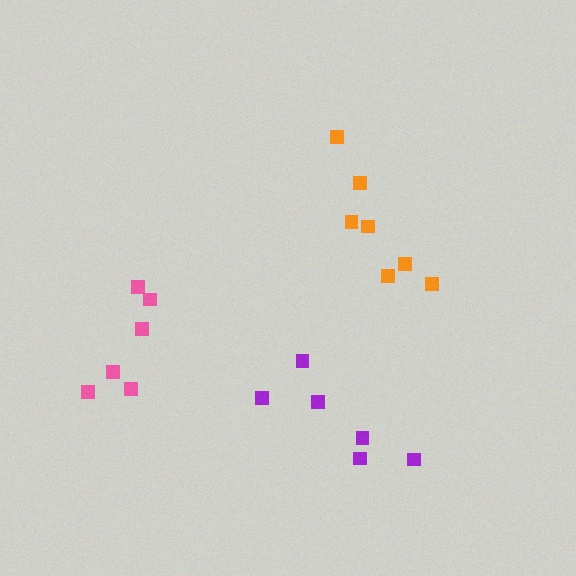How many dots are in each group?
Group 1: 6 dots, Group 2: 7 dots, Group 3: 6 dots (19 total).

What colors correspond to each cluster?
The clusters are colored: pink, orange, purple.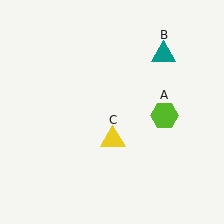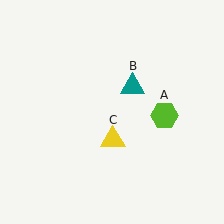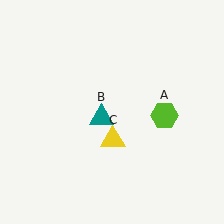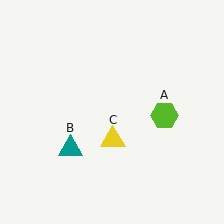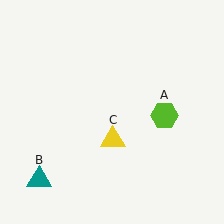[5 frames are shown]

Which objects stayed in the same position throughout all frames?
Lime hexagon (object A) and yellow triangle (object C) remained stationary.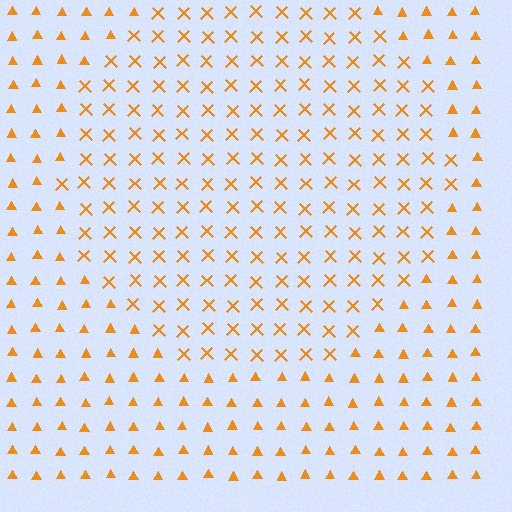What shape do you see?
I see a circle.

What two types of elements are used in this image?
The image uses X marks inside the circle region and triangles outside it.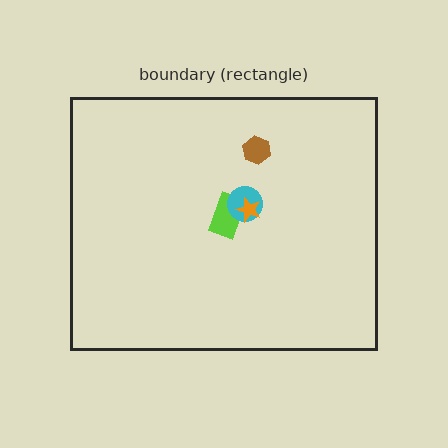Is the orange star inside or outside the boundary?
Inside.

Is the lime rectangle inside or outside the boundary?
Inside.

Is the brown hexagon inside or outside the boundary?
Inside.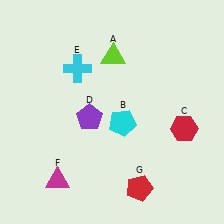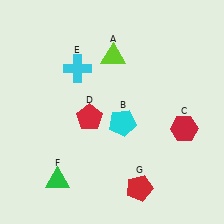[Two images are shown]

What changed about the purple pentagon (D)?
In Image 1, D is purple. In Image 2, it changed to red.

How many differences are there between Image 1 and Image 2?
There are 2 differences between the two images.